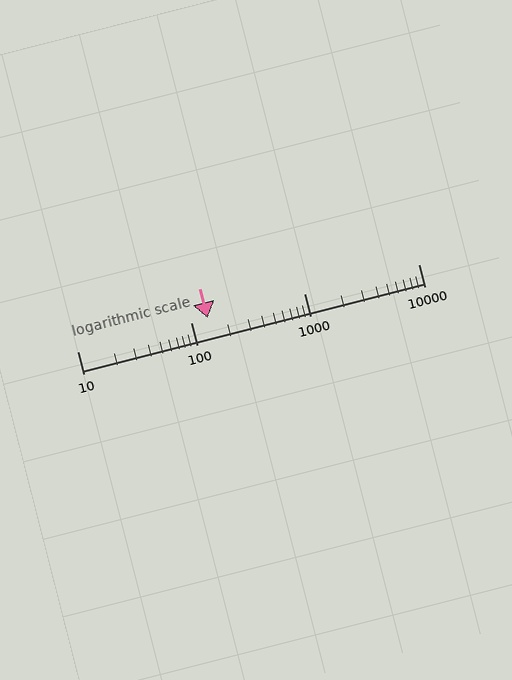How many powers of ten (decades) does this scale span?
The scale spans 3 decades, from 10 to 10000.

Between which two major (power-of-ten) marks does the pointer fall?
The pointer is between 100 and 1000.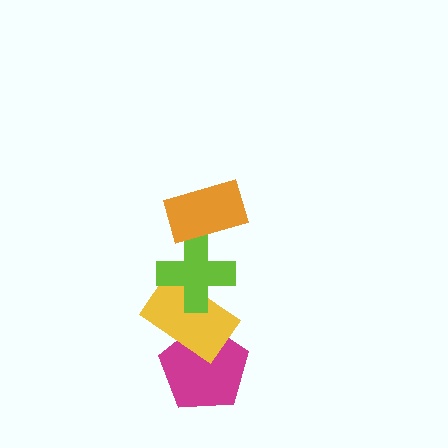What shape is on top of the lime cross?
The orange rectangle is on top of the lime cross.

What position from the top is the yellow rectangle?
The yellow rectangle is 3rd from the top.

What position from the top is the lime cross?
The lime cross is 2nd from the top.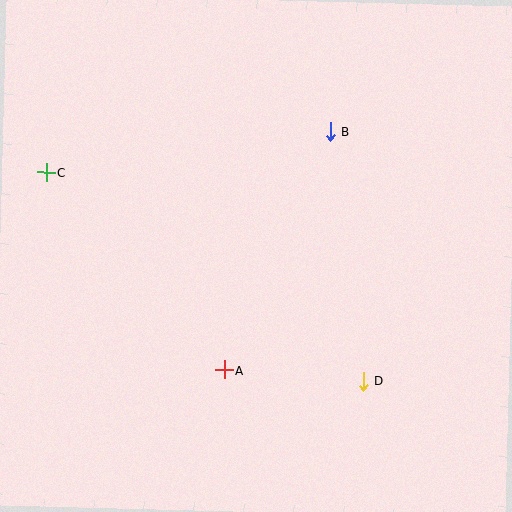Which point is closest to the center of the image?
Point A at (225, 370) is closest to the center.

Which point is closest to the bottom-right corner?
Point D is closest to the bottom-right corner.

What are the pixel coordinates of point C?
Point C is at (46, 172).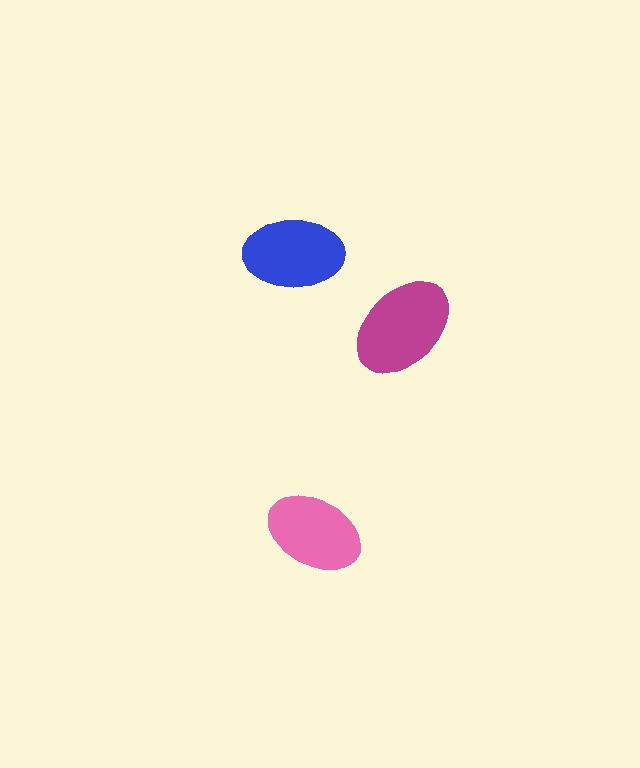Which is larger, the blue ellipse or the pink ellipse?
The blue one.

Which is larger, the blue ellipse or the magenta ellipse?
The magenta one.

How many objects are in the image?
There are 3 objects in the image.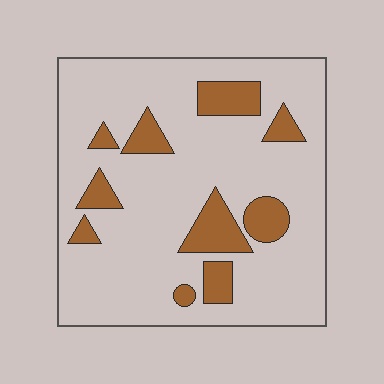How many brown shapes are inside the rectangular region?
10.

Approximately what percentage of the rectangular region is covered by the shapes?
Approximately 15%.